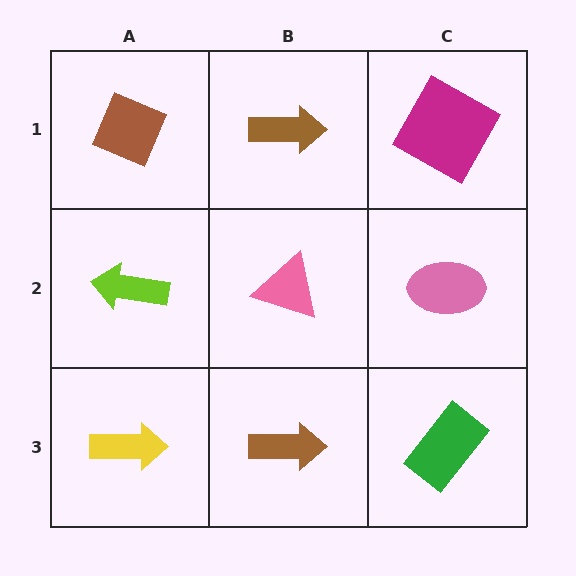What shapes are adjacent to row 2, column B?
A brown arrow (row 1, column B), a brown arrow (row 3, column B), a lime arrow (row 2, column A), a pink ellipse (row 2, column C).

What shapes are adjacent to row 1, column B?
A pink triangle (row 2, column B), a brown diamond (row 1, column A), a magenta square (row 1, column C).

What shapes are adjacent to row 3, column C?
A pink ellipse (row 2, column C), a brown arrow (row 3, column B).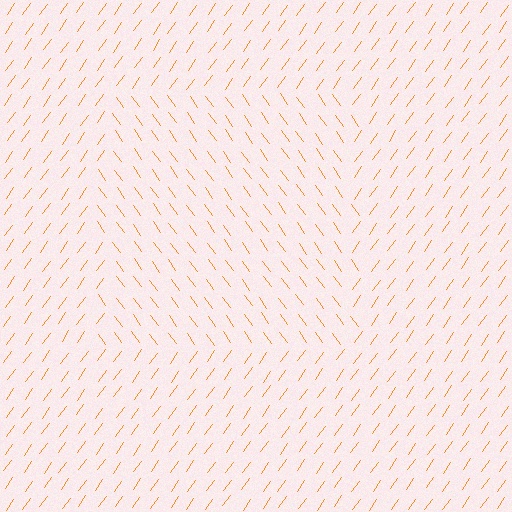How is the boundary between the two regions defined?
The boundary is defined purely by a change in line orientation (approximately 71 degrees difference). All lines are the same color and thickness.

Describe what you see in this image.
The image is filled with small orange line segments. A rectangle region in the image has lines oriented differently from the surrounding lines, creating a visible texture boundary.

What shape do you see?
I see a rectangle.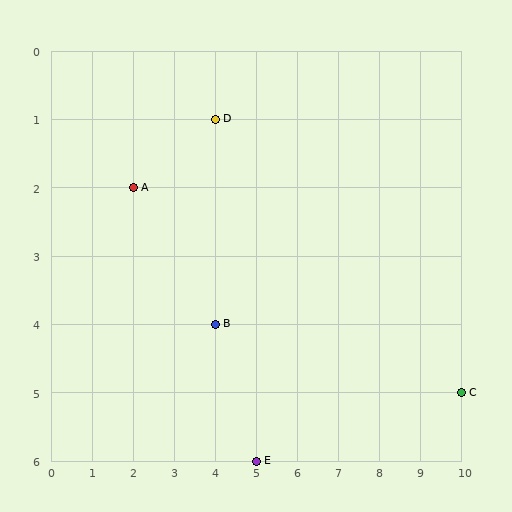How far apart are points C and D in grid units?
Points C and D are 6 columns and 4 rows apart (about 7.2 grid units diagonally).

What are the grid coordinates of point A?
Point A is at grid coordinates (2, 2).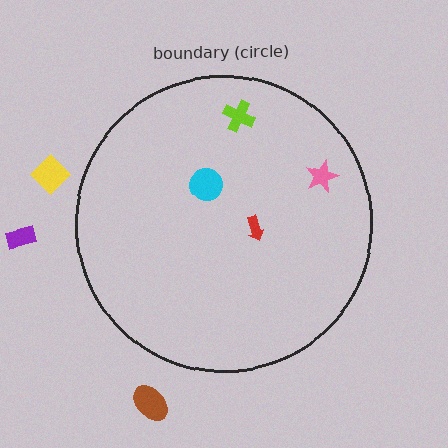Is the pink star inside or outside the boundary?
Inside.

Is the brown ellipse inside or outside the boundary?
Outside.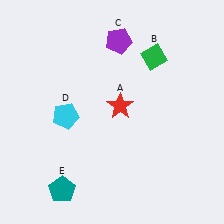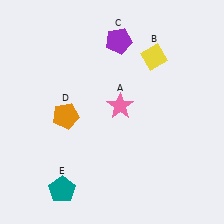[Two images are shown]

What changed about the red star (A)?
In Image 1, A is red. In Image 2, it changed to pink.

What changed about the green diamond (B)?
In Image 1, B is green. In Image 2, it changed to yellow.